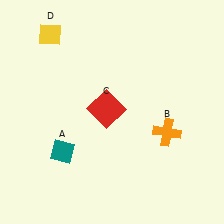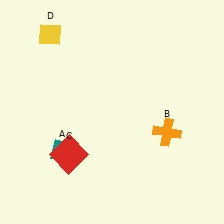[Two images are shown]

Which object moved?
The red square (C) moved down.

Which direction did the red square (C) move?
The red square (C) moved down.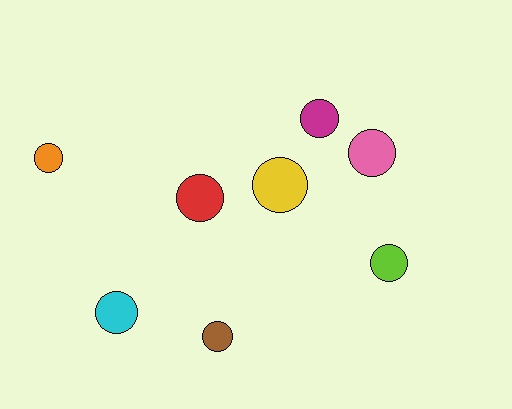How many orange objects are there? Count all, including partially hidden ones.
There is 1 orange object.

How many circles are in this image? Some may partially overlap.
There are 8 circles.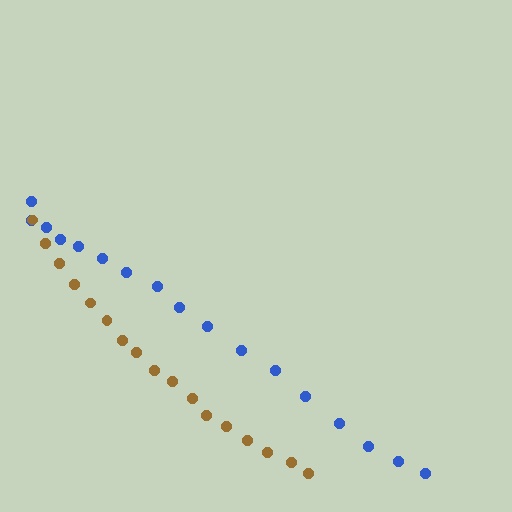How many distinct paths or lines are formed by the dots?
There are 2 distinct paths.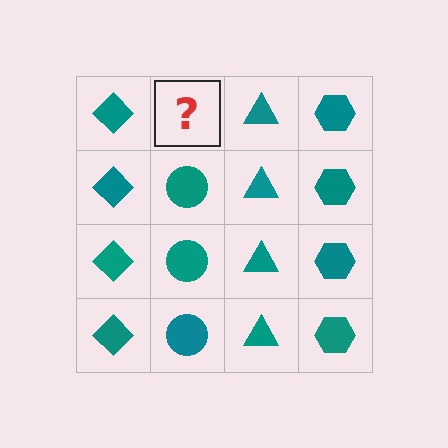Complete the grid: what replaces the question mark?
The question mark should be replaced with a teal circle.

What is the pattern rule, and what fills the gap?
The rule is that each column has a consistent shape. The gap should be filled with a teal circle.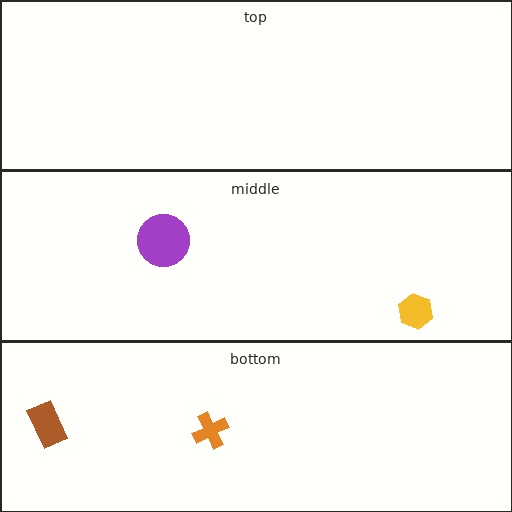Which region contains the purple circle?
The middle region.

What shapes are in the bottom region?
The orange cross, the brown rectangle.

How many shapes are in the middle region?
2.